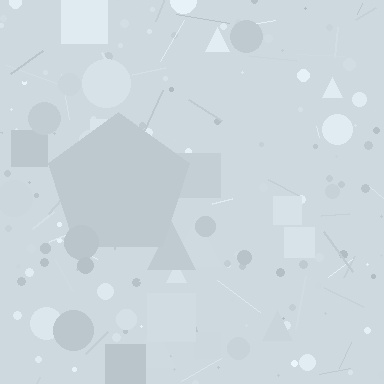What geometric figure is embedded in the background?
A pentagon is embedded in the background.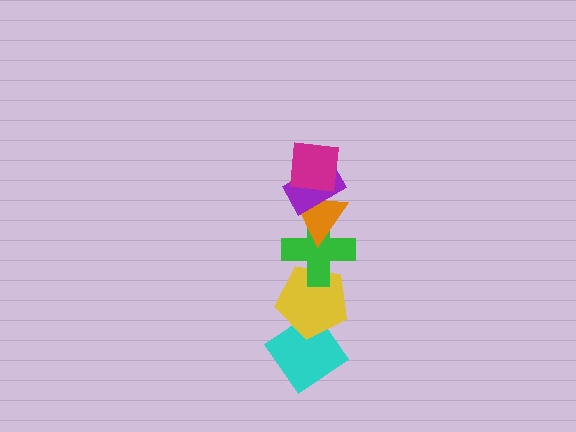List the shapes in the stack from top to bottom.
From top to bottom: the magenta square, the purple rectangle, the orange triangle, the green cross, the yellow pentagon, the cyan diamond.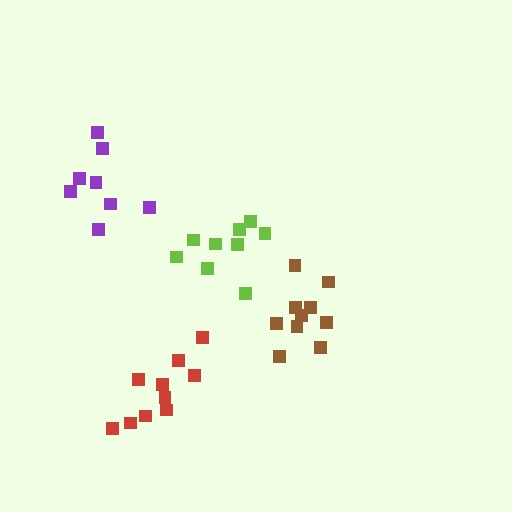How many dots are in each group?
Group 1: 9 dots, Group 2: 8 dots, Group 3: 10 dots, Group 4: 10 dots (37 total).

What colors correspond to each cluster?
The clusters are colored: lime, purple, brown, red.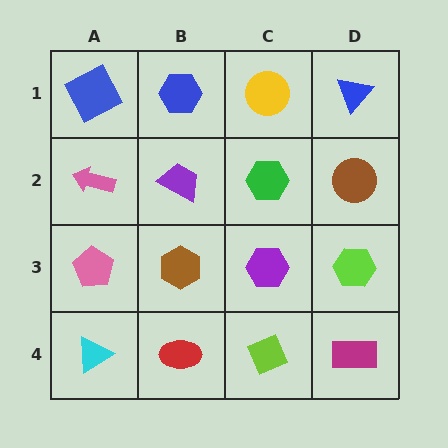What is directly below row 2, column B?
A brown hexagon.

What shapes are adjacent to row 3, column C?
A green hexagon (row 2, column C), a lime diamond (row 4, column C), a brown hexagon (row 3, column B), a lime hexagon (row 3, column D).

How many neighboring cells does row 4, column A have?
2.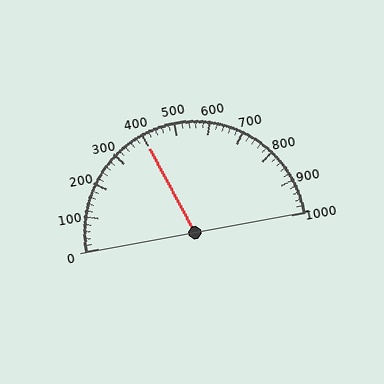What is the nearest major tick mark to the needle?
The nearest major tick mark is 400.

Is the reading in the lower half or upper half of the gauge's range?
The reading is in the lower half of the range (0 to 1000).